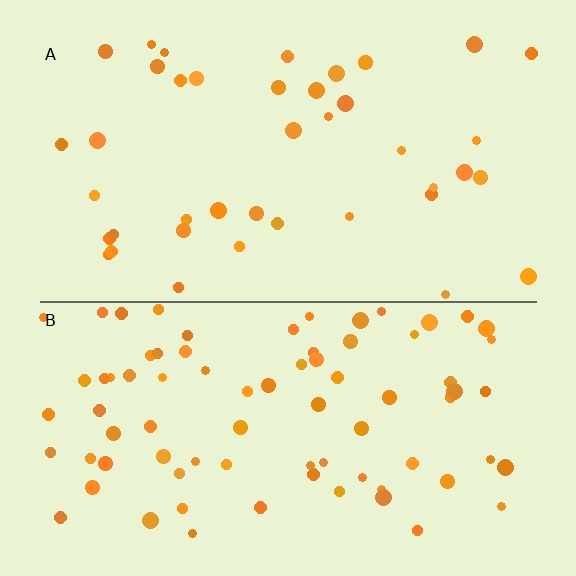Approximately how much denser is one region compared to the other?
Approximately 1.9× — region B over region A.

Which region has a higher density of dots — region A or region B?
B (the bottom).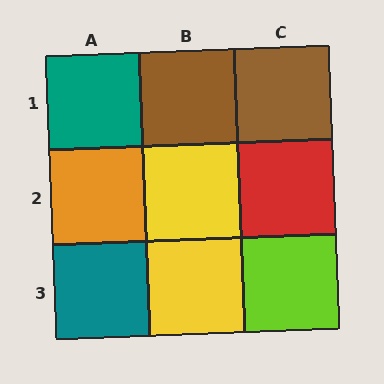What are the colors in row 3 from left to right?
Teal, yellow, lime.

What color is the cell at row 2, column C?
Red.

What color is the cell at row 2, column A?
Orange.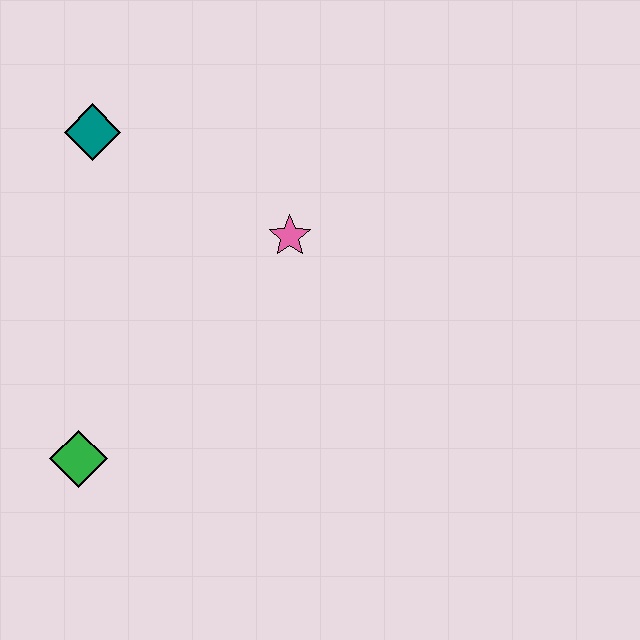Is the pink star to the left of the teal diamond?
No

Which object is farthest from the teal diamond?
The green diamond is farthest from the teal diamond.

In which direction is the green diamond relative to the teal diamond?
The green diamond is below the teal diamond.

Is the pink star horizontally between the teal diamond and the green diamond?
No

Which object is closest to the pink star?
The teal diamond is closest to the pink star.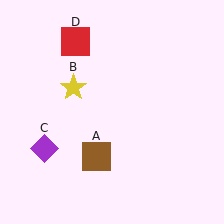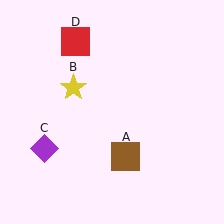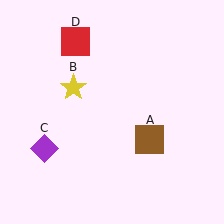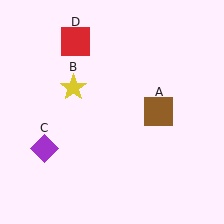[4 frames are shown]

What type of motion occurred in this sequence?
The brown square (object A) rotated counterclockwise around the center of the scene.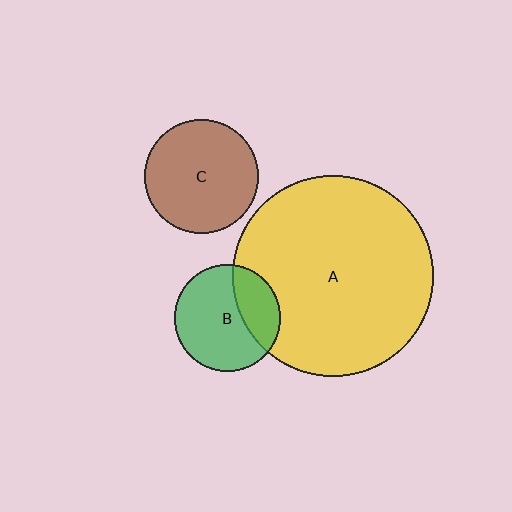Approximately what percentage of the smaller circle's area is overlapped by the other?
Approximately 30%.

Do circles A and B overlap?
Yes.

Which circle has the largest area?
Circle A (yellow).